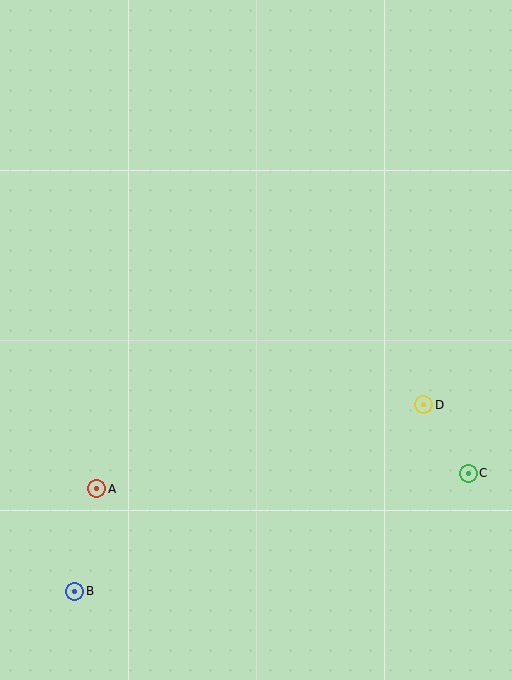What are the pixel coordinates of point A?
Point A is at (97, 489).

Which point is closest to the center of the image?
Point D at (424, 405) is closest to the center.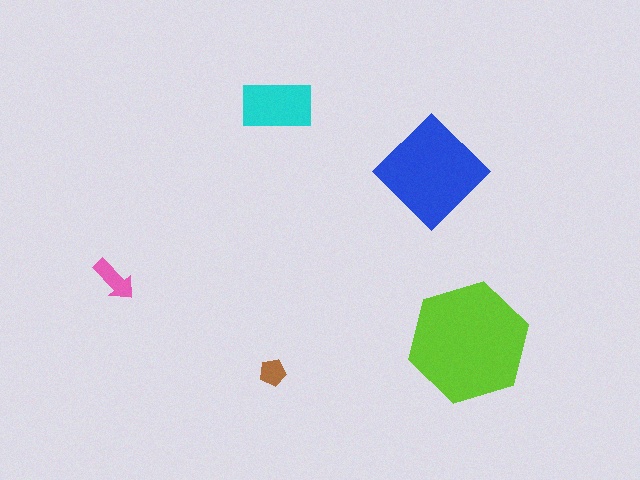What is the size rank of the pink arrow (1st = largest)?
4th.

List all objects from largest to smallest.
The lime hexagon, the blue diamond, the cyan rectangle, the pink arrow, the brown pentagon.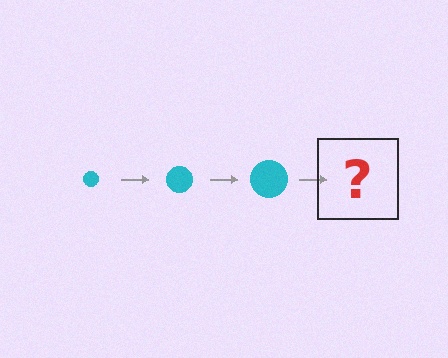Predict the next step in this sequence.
The next step is a cyan circle, larger than the previous one.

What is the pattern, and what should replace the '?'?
The pattern is that the circle gets progressively larger each step. The '?' should be a cyan circle, larger than the previous one.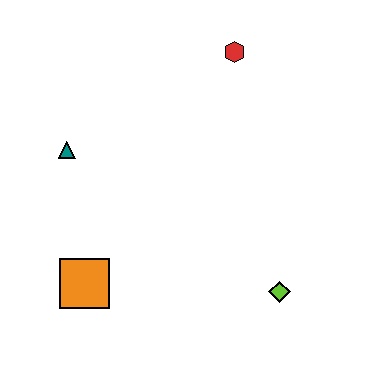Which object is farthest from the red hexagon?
The orange square is farthest from the red hexagon.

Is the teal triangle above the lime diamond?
Yes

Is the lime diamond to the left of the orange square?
No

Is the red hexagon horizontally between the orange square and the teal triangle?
No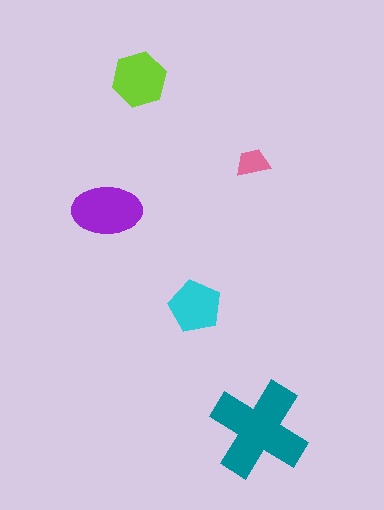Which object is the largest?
The teal cross.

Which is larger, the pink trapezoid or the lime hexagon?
The lime hexagon.